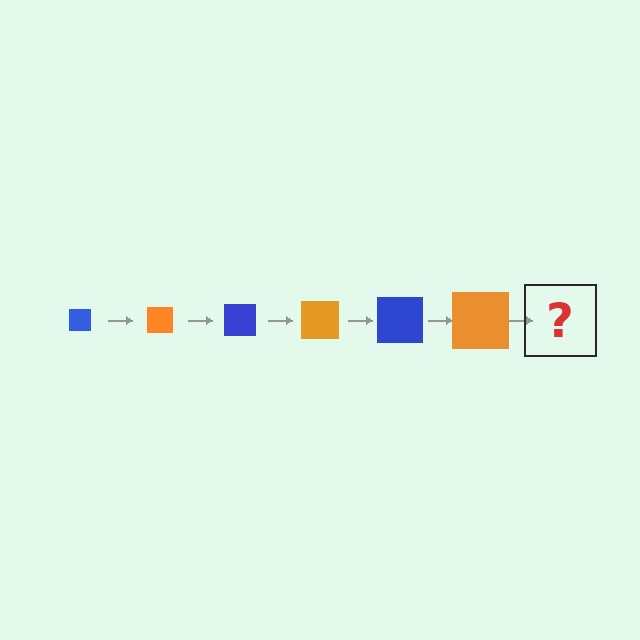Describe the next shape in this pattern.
It should be a blue square, larger than the previous one.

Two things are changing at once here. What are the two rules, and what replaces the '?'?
The two rules are that the square grows larger each step and the color cycles through blue and orange. The '?' should be a blue square, larger than the previous one.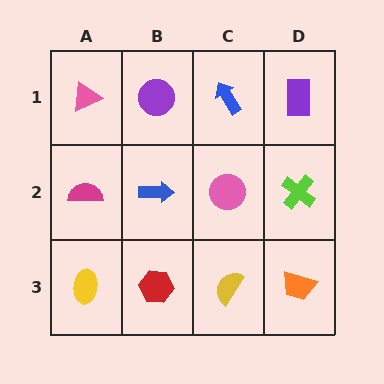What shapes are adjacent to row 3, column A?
A magenta semicircle (row 2, column A), a red hexagon (row 3, column B).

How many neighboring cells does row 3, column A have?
2.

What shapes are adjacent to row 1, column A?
A magenta semicircle (row 2, column A), a purple circle (row 1, column B).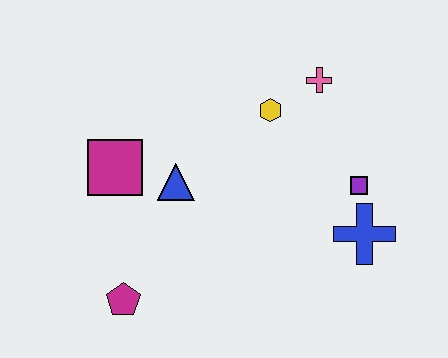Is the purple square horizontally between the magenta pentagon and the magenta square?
No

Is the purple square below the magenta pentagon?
No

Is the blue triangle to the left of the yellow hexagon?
Yes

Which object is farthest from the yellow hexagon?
The magenta pentagon is farthest from the yellow hexagon.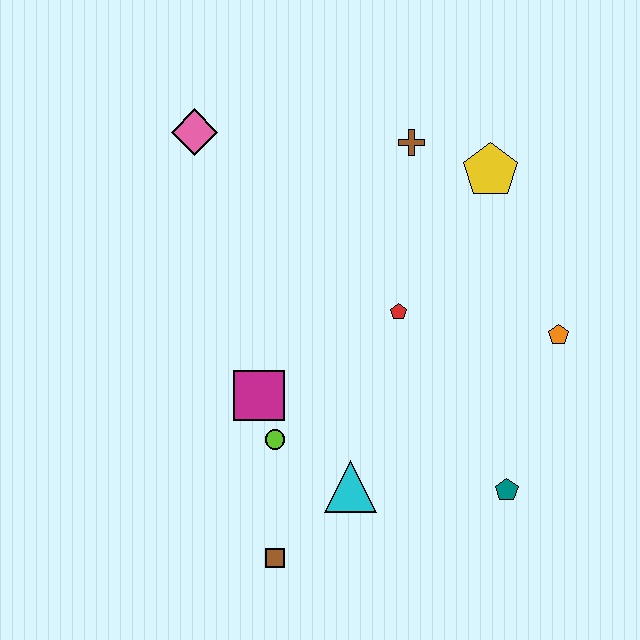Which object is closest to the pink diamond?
The brown cross is closest to the pink diamond.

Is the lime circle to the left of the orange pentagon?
Yes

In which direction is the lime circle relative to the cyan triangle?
The lime circle is to the left of the cyan triangle.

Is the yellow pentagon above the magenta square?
Yes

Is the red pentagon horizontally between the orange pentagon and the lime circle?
Yes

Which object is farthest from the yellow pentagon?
The brown square is farthest from the yellow pentagon.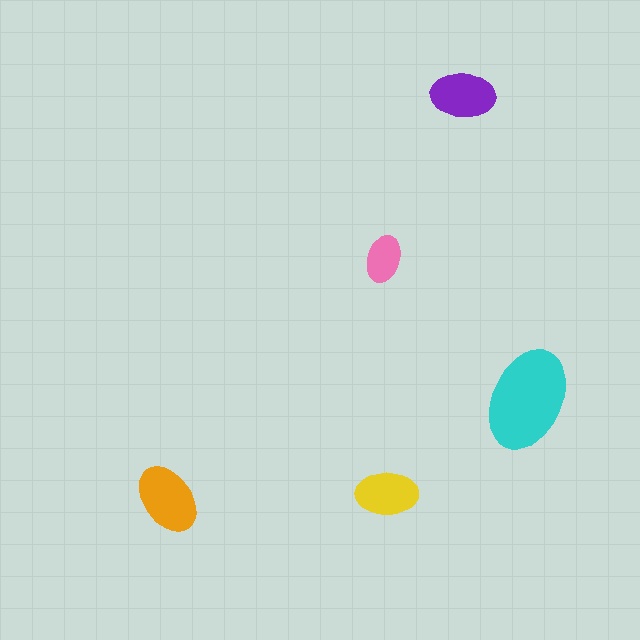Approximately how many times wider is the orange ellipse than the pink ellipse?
About 1.5 times wider.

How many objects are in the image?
There are 5 objects in the image.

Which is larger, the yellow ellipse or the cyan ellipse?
The cyan one.